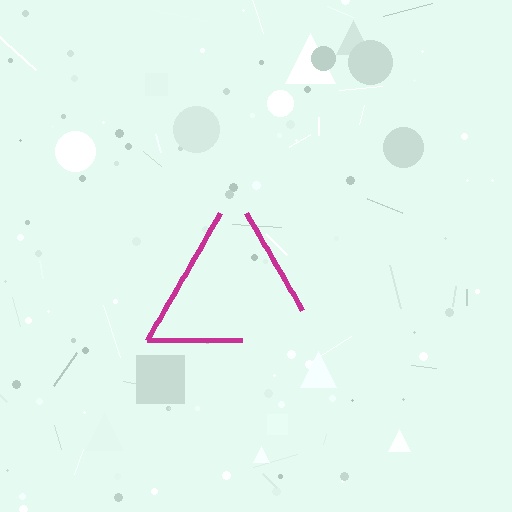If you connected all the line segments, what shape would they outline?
They would outline a triangle.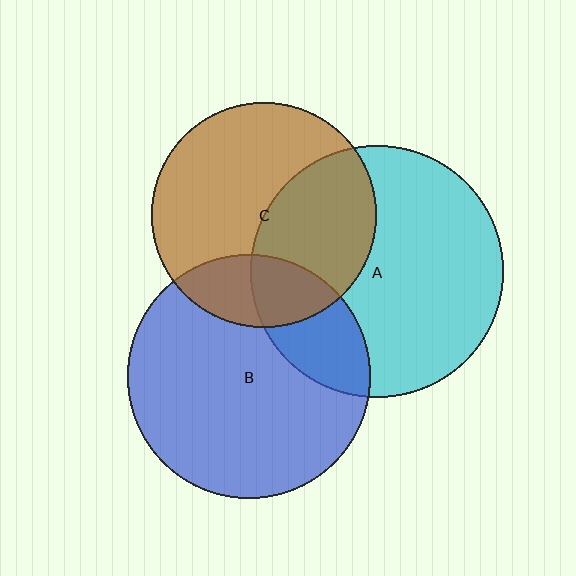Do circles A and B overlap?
Yes.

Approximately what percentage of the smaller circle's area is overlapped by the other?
Approximately 25%.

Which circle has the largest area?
Circle A (cyan).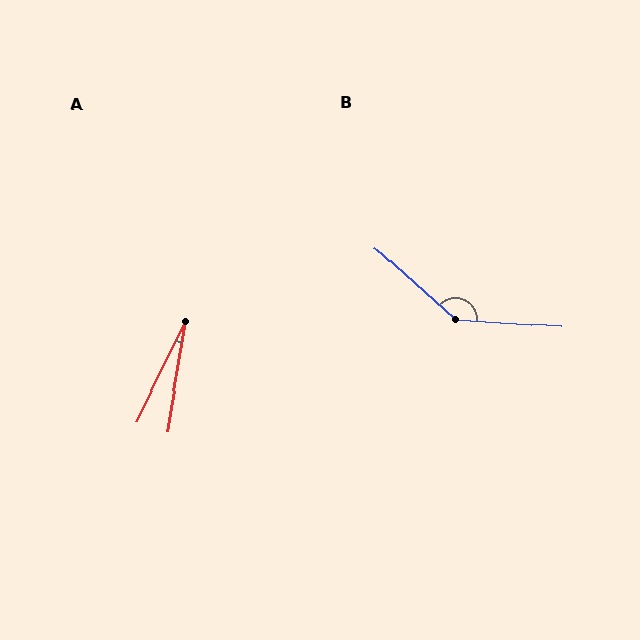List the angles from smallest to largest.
A (16°), B (142°).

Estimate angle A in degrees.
Approximately 16 degrees.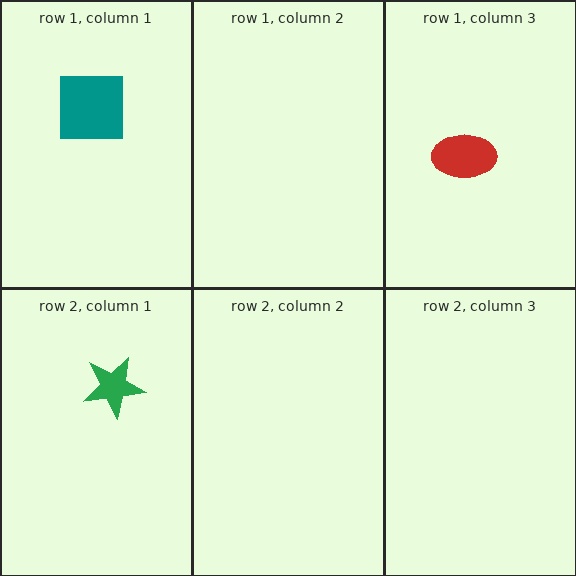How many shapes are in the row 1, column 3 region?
1.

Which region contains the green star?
The row 2, column 1 region.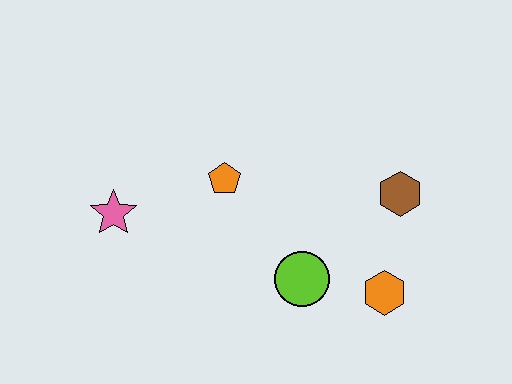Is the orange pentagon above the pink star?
Yes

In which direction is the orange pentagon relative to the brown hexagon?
The orange pentagon is to the left of the brown hexagon.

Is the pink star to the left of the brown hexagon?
Yes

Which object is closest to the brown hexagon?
The orange hexagon is closest to the brown hexagon.